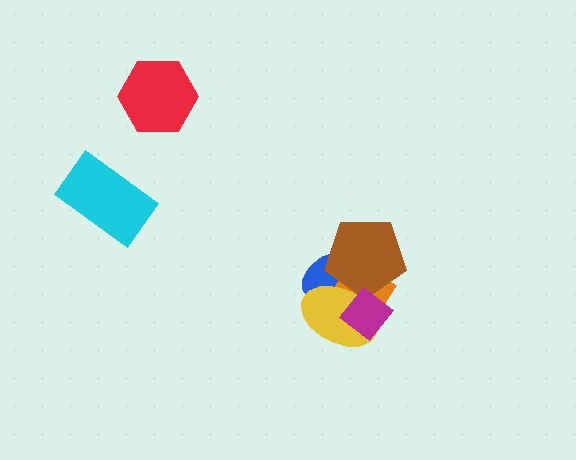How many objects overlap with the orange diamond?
4 objects overlap with the orange diamond.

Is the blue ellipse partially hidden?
Yes, it is partially covered by another shape.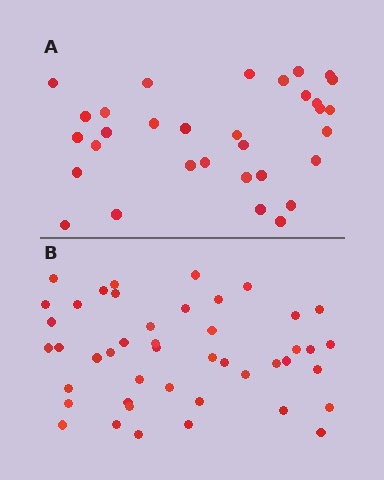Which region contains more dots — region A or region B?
Region B (the bottom region) has more dots.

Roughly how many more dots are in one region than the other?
Region B has approximately 15 more dots than region A.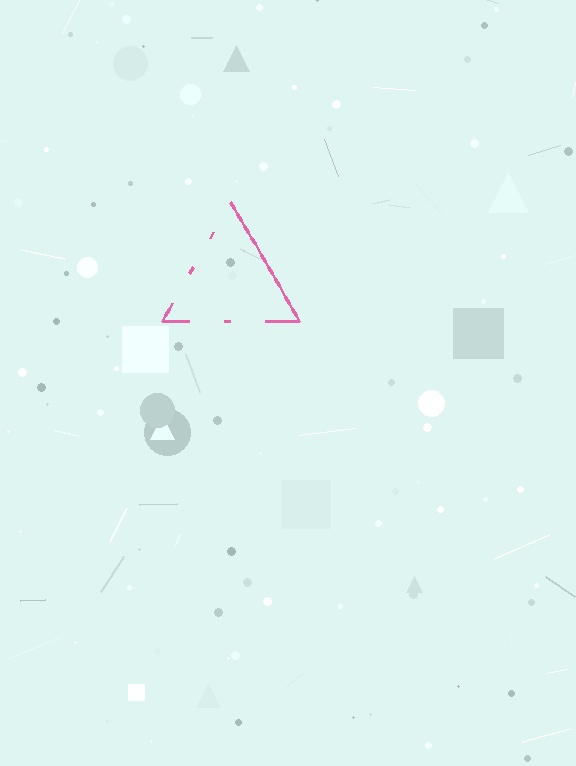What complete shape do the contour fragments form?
The contour fragments form a triangle.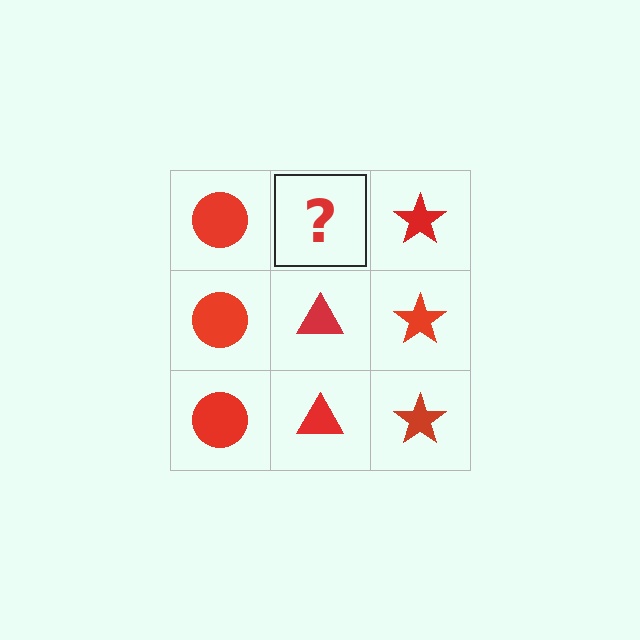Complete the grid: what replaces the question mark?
The question mark should be replaced with a red triangle.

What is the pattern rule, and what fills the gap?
The rule is that each column has a consistent shape. The gap should be filled with a red triangle.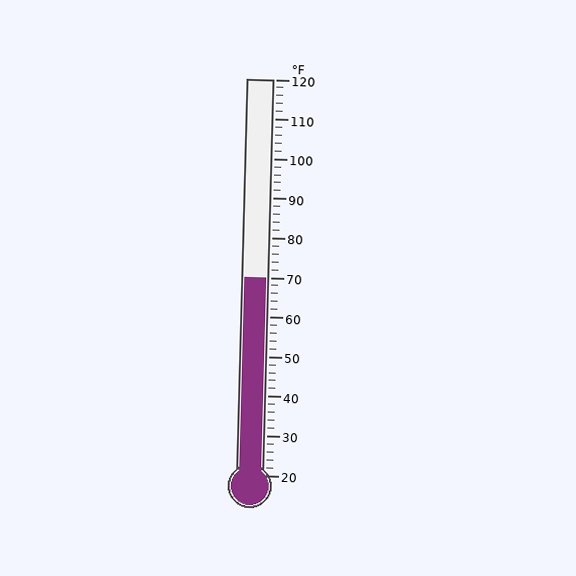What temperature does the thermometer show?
The thermometer shows approximately 70°F.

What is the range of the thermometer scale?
The thermometer scale ranges from 20°F to 120°F.